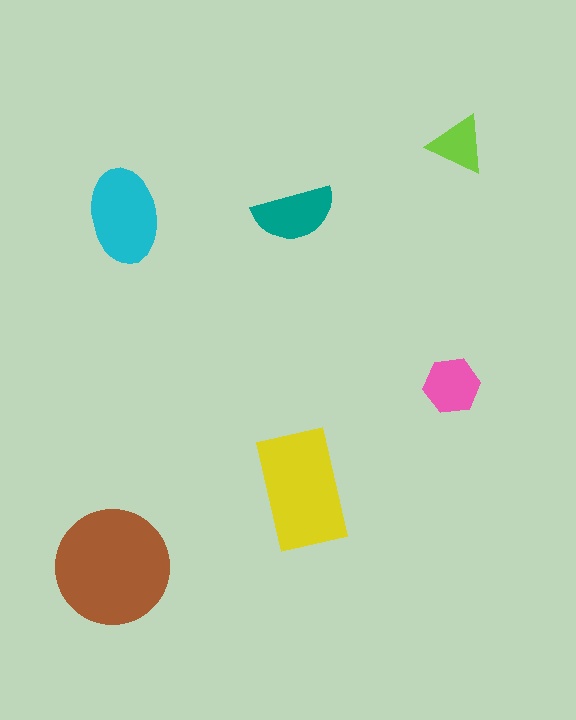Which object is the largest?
The brown circle.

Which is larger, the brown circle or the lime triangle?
The brown circle.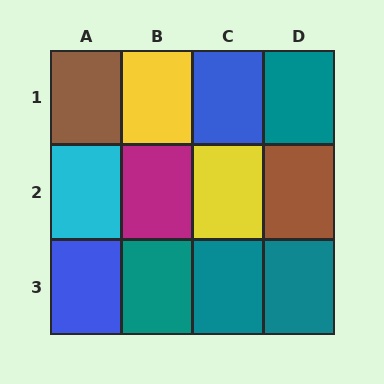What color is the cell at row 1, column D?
Teal.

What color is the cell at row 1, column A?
Brown.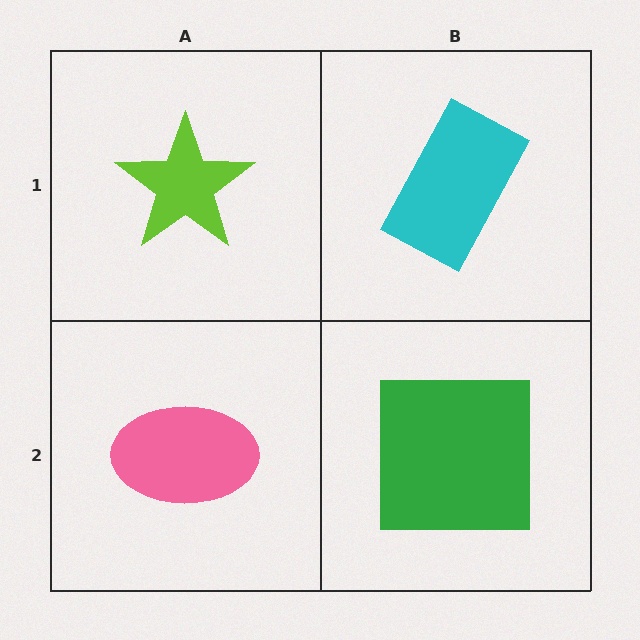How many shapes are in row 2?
2 shapes.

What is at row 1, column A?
A lime star.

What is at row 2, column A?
A pink ellipse.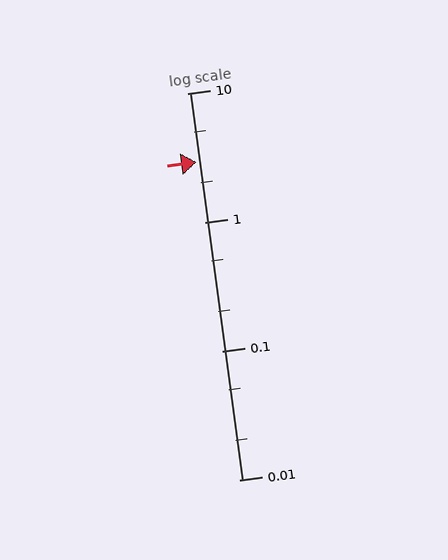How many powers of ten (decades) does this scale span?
The scale spans 3 decades, from 0.01 to 10.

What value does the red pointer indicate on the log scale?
The pointer indicates approximately 2.9.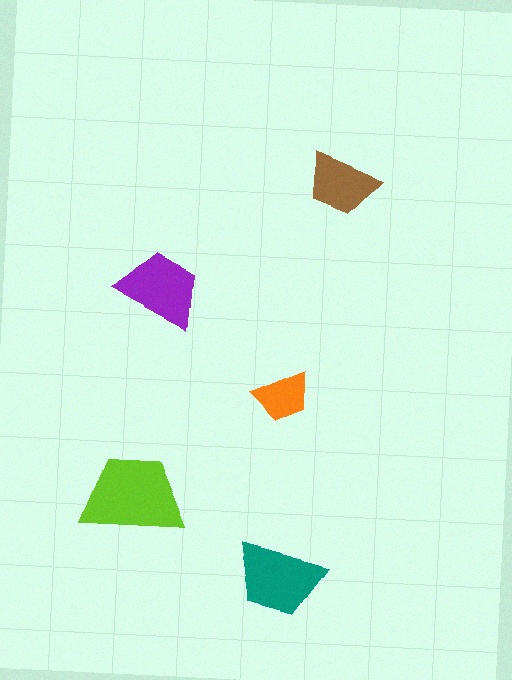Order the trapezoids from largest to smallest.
the lime one, the teal one, the purple one, the brown one, the orange one.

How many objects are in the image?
There are 5 objects in the image.